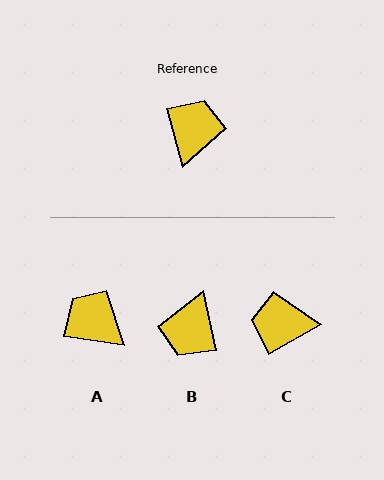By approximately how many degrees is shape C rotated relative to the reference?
Approximately 104 degrees counter-clockwise.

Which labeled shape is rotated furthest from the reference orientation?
B, about 176 degrees away.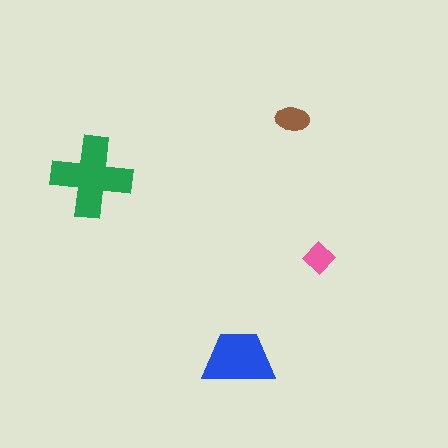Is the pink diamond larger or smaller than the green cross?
Smaller.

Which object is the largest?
The green cross.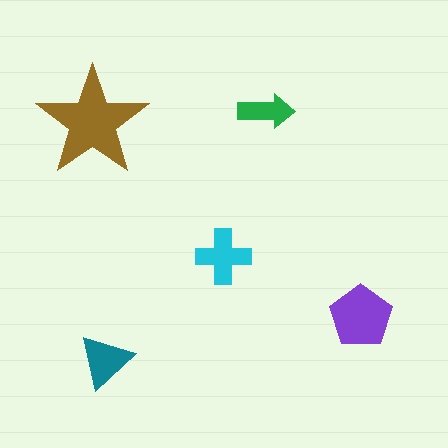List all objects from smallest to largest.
The green arrow, the teal triangle, the cyan cross, the purple pentagon, the brown star.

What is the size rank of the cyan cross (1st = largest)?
3rd.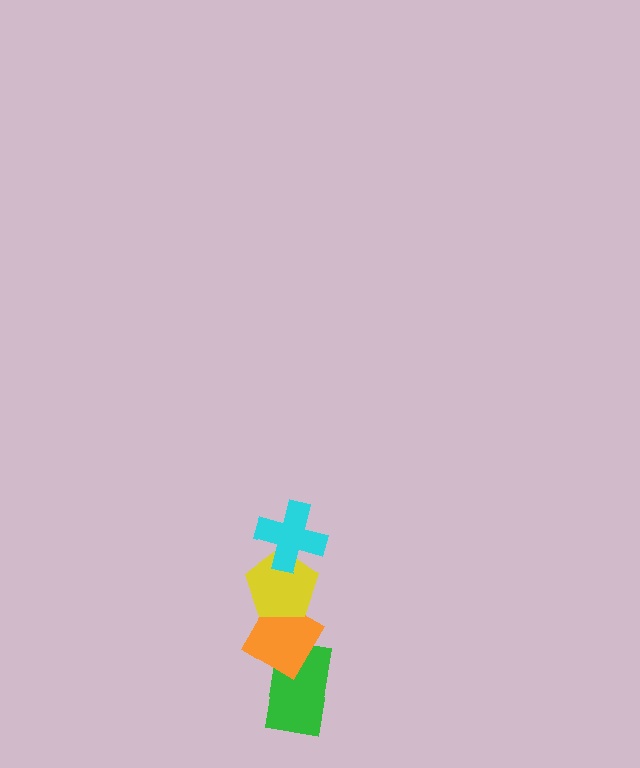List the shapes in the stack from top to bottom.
From top to bottom: the cyan cross, the yellow pentagon, the orange diamond, the green rectangle.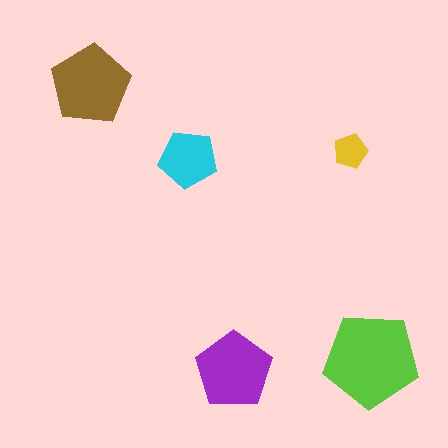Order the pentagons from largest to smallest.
the lime one, the brown one, the purple one, the cyan one, the yellow one.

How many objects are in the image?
There are 5 objects in the image.